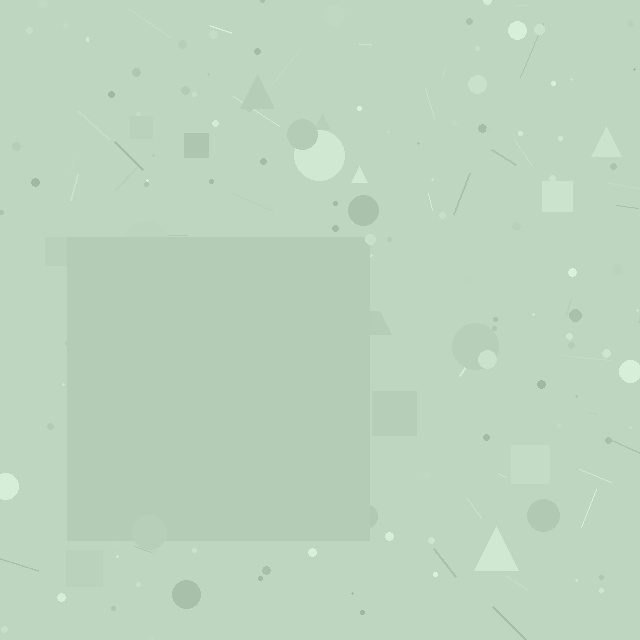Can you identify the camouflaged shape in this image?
The camouflaged shape is a square.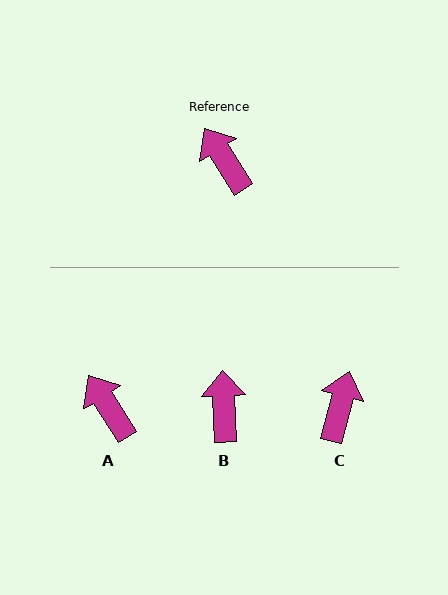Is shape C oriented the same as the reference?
No, it is off by about 47 degrees.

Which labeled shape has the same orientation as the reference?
A.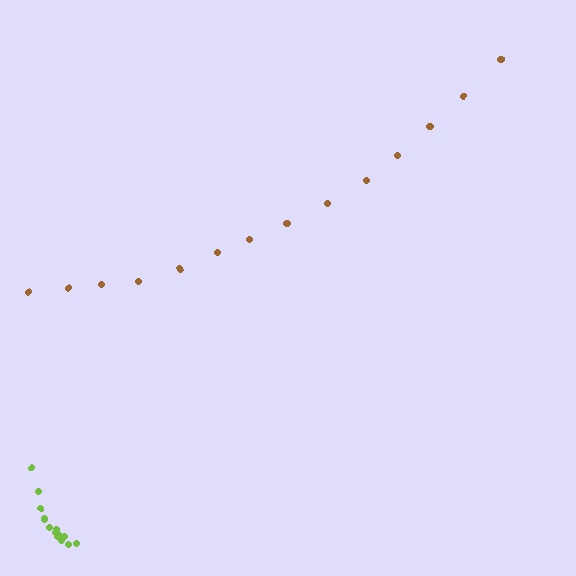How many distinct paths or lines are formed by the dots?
There are 2 distinct paths.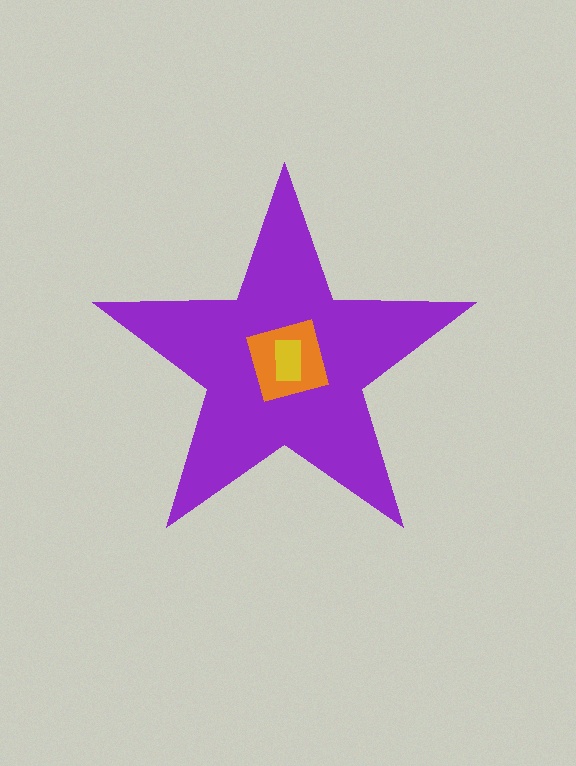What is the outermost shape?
The purple star.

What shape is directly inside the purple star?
The orange square.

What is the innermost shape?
The yellow rectangle.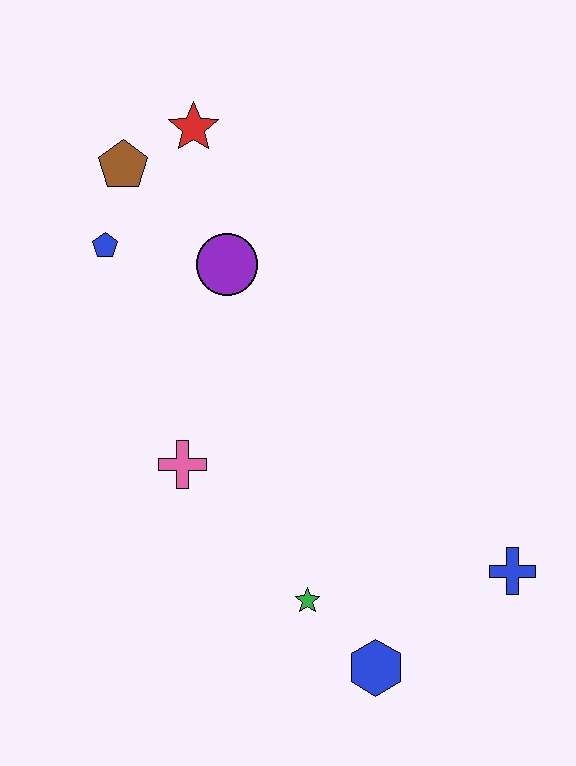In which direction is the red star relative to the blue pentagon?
The red star is above the blue pentagon.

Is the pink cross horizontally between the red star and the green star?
No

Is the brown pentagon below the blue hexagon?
No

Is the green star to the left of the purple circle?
No